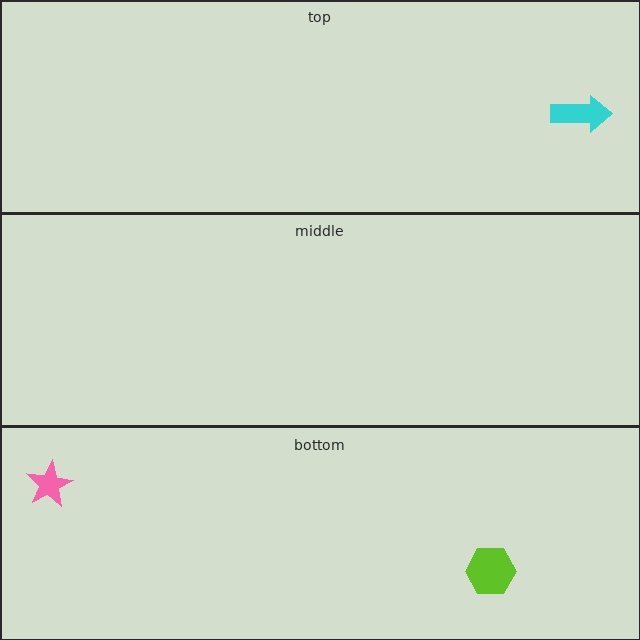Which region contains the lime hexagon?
The bottom region.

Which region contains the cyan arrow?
The top region.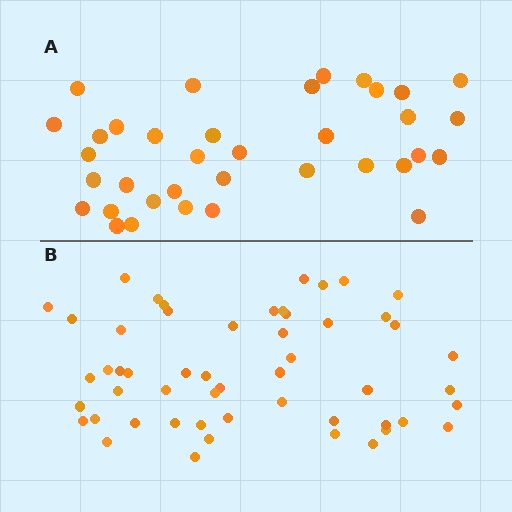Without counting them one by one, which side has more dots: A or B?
Region B (the bottom region) has more dots.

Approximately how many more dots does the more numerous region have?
Region B has approximately 15 more dots than region A.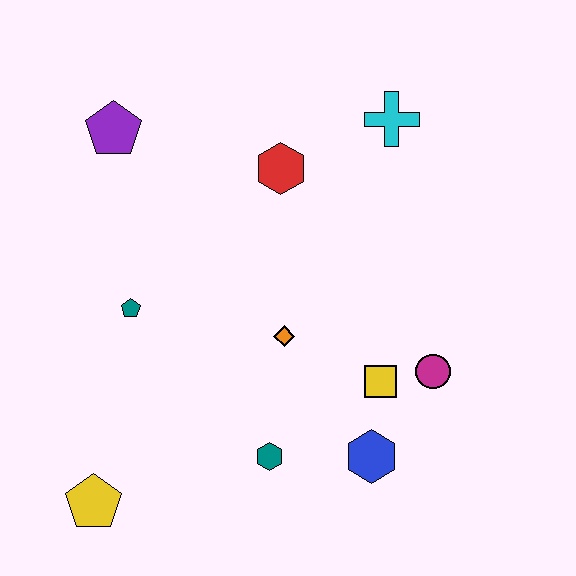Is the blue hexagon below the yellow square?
Yes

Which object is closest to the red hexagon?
The cyan cross is closest to the red hexagon.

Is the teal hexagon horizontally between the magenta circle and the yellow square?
No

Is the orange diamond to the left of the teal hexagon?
No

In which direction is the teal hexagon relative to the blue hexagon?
The teal hexagon is to the left of the blue hexagon.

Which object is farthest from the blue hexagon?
The purple pentagon is farthest from the blue hexagon.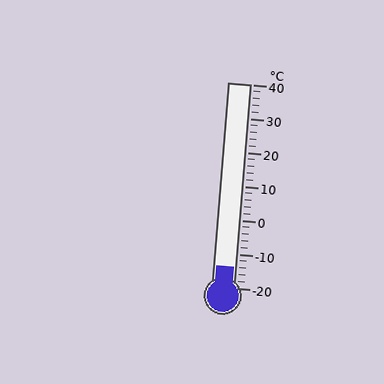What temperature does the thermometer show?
The thermometer shows approximately -14°C.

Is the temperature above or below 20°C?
The temperature is below 20°C.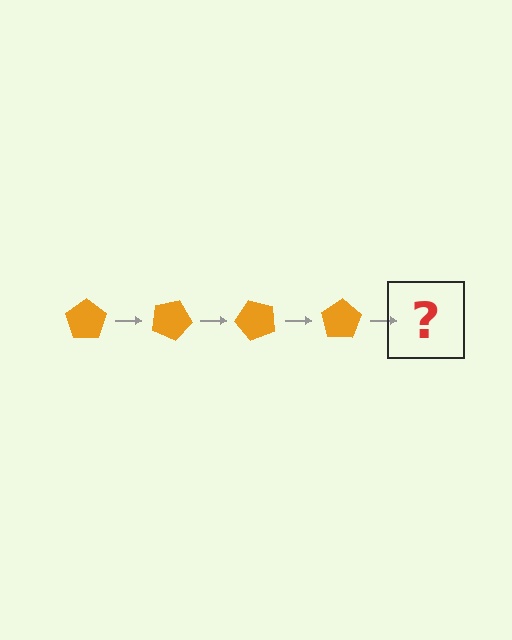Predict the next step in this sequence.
The next step is an orange pentagon rotated 100 degrees.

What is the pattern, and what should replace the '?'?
The pattern is that the pentagon rotates 25 degrees each step. The '?' should be an orange pentagon rotated 100 degrees.